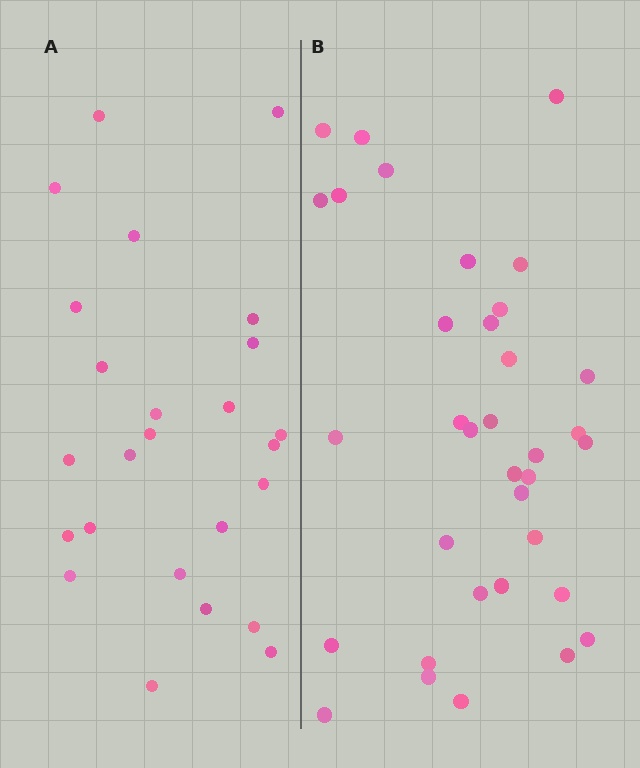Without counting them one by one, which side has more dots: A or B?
Region B (the right region) has more dots.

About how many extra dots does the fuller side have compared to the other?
Region B has roughly 10 or so more dots than region A.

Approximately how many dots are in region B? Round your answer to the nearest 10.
About 40 dots. (The exact count is 35, which rounds to 40.)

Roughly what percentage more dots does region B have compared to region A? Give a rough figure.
About 40% more.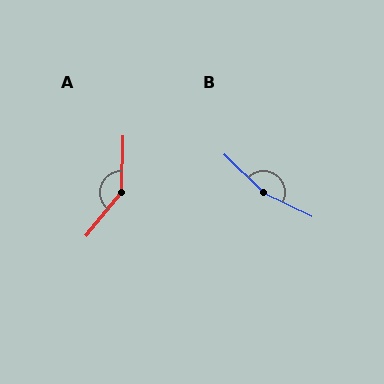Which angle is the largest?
B, at approximately 162 degrees.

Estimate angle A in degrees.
Approximately 142 degrees.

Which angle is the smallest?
A, at approximately 142 degrees.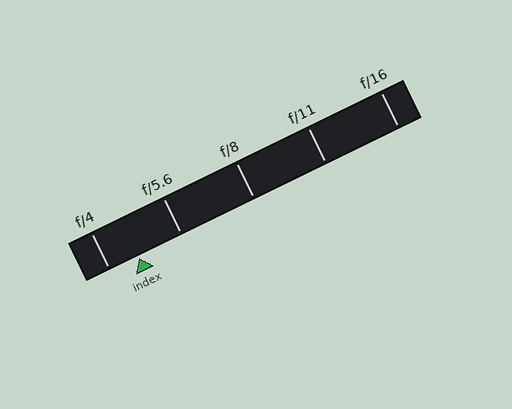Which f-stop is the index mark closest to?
The index mark is closest to f/4.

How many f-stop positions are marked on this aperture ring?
There are 5 f-stop positions marked.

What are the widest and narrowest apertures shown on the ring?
The widest aperture shown is f/4 and the narrowest is f/16.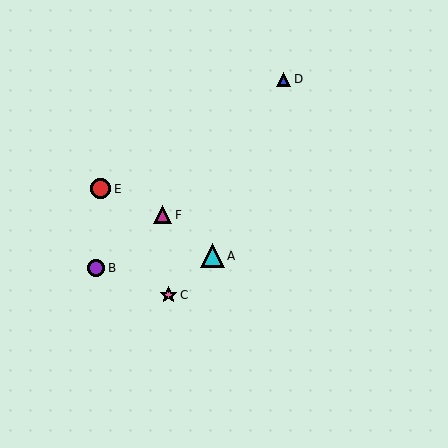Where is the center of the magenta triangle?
The center of the magenta triangle is at (163, 215).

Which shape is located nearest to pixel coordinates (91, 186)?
The red circle (labeled E) at (101, 189) is nearest to that location.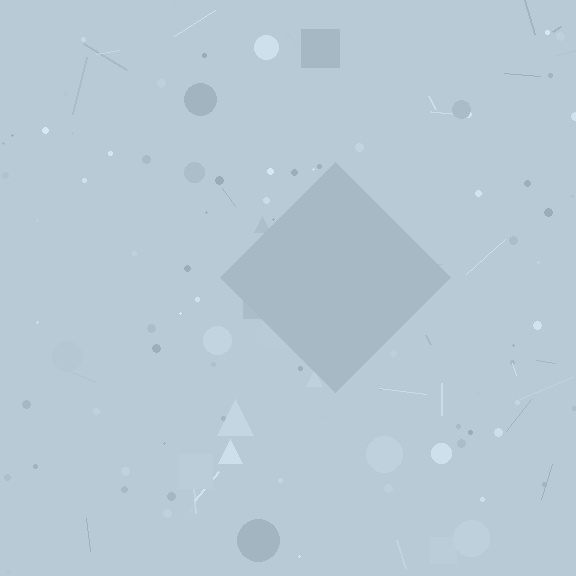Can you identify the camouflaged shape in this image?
The camouflaged shape is a diamond.